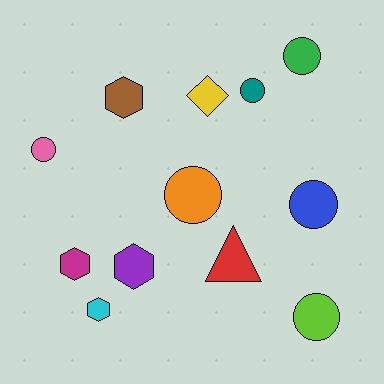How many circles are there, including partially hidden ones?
There are 6 circles.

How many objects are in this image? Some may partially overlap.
There are 12 objects.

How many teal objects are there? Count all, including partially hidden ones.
There is 1 teal object.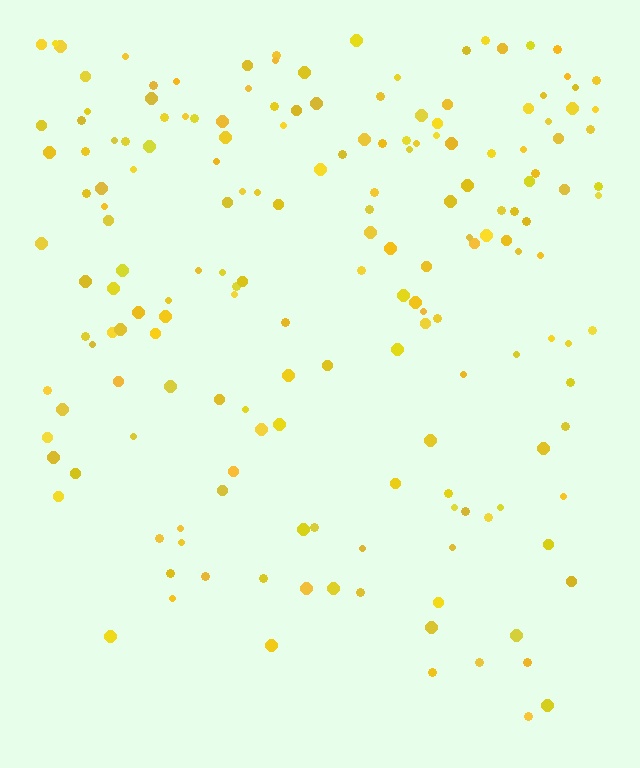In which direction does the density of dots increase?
From bottom to top, with the top side densest.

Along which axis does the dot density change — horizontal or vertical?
Vertical.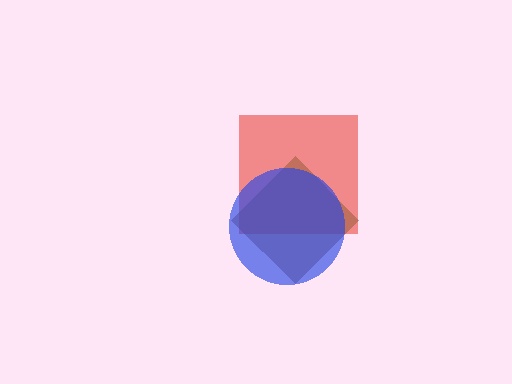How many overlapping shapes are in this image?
There are 3 overlapping shapes in the image.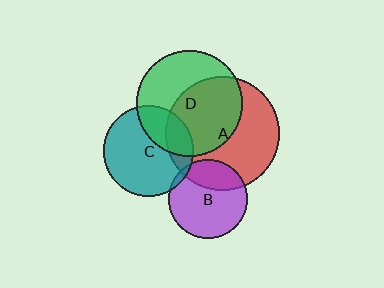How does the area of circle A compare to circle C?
Approximately 1.6 times.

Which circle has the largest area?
Circle A (red).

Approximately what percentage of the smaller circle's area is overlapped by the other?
Approximately 55%.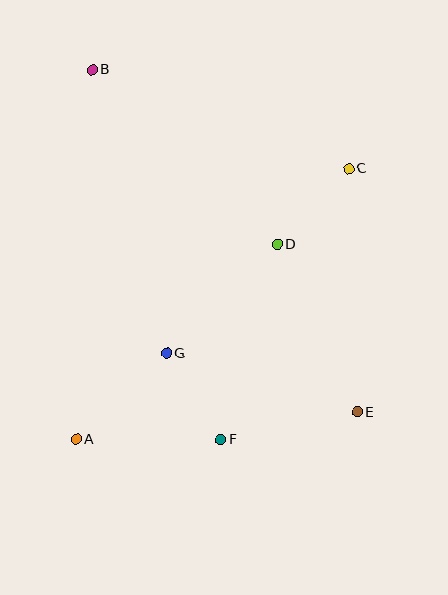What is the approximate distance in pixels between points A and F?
The distance between A and F is approximately 145 pixels.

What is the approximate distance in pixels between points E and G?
The distance between E and G is approximately 200 pixels.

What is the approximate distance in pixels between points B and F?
The distance between B and F is approximately 392 pixels.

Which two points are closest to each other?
Points F and G are closest to each other.